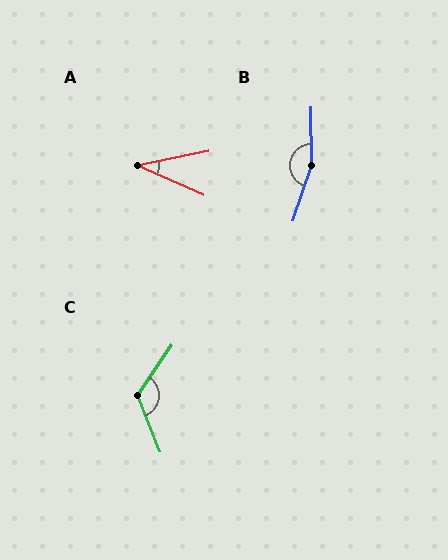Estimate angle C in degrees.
Approximately 124 degrees.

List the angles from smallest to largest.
A (36°), C (124°), B (160°).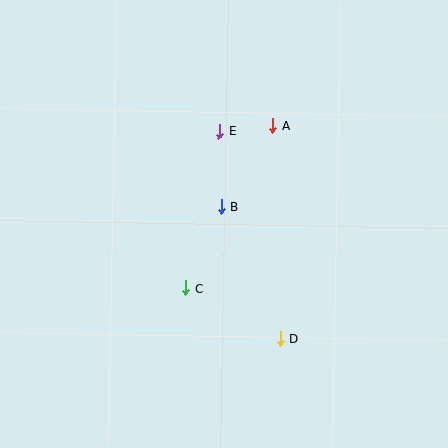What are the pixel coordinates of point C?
Point C is at (186, 288).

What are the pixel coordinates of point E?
Point E is at (219, 131).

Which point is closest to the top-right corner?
Point A is closest to the top-right corner.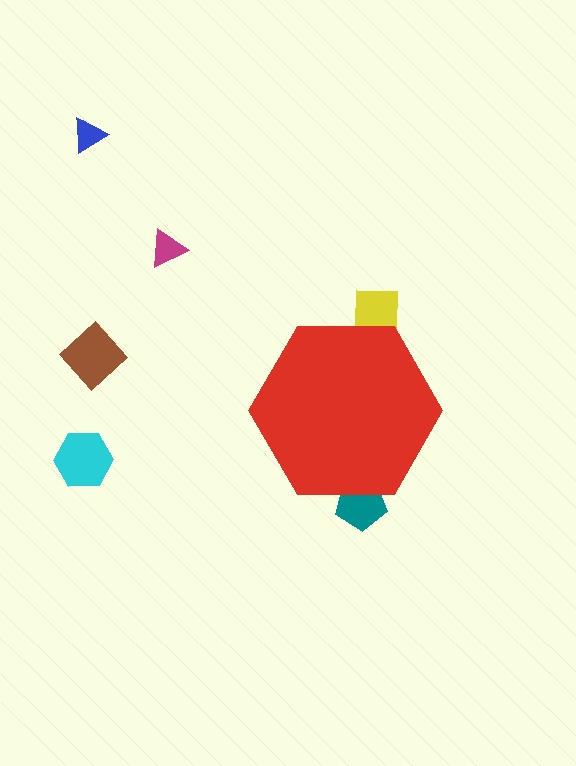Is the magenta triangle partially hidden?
No, the magenta triangle is fully visible.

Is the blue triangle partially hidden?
No, the blue triangle is fully visible.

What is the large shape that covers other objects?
A red hexagon.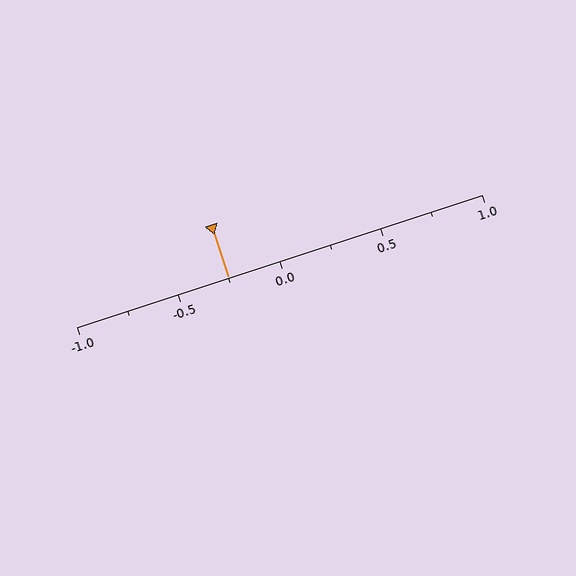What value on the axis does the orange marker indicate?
The marker indicates approximately -0.25.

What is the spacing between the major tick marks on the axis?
The major ticks are spaced 0.5 apart.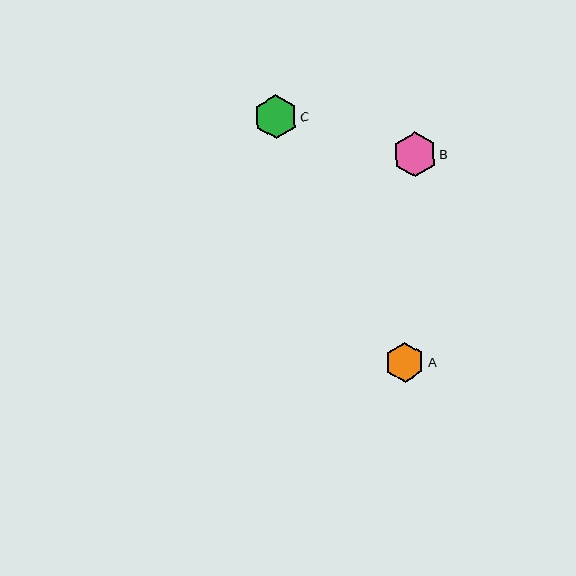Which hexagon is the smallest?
Hexagon A is the smallest with a size of approximately 39 pixels.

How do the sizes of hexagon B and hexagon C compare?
Hexagon B and hexagon C are approximately the same size.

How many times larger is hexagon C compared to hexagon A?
Hexagon C is approximately 1.1 times the size of hexagon A.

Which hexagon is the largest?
Hexagon B is the largest with a size of approximately 44 pixels.